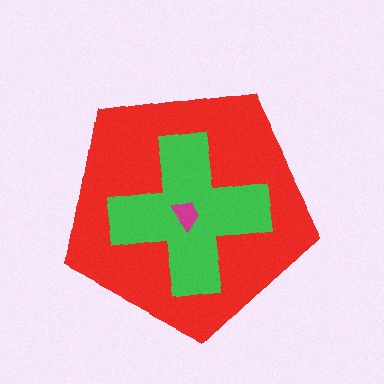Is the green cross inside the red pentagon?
Yes.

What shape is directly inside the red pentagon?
The green cross.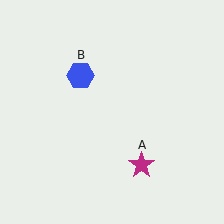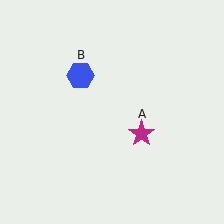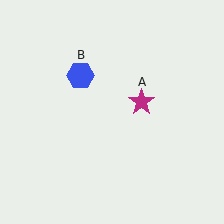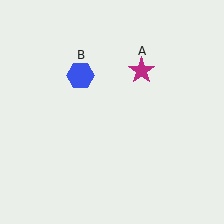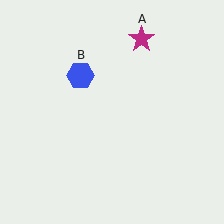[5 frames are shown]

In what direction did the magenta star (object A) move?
The magenta star (object A) moved up.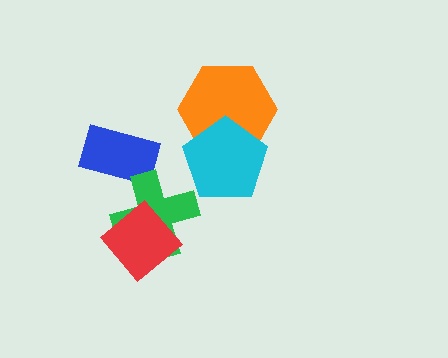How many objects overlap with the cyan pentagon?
1 object overlaps with the cyan pentagon.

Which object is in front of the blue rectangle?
The green cross is in front of the blue rectangle.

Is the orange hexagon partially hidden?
Yes, it is partially covered by another shape.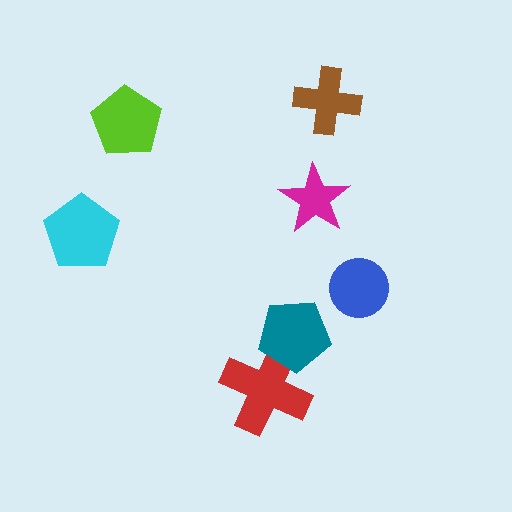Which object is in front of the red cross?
The teal pentagon is in front of the red cross.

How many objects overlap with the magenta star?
0 objects overlap with the magenta star.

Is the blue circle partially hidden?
No, no other shape covers it.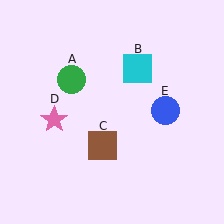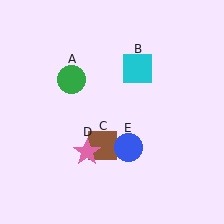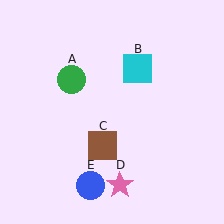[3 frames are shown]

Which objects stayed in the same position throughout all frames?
Green circle (object A) and cyan square (object B) and brown square (object C) remained stationary.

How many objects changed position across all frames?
2 objects changed position: pink star (object D), blue circle (object E).